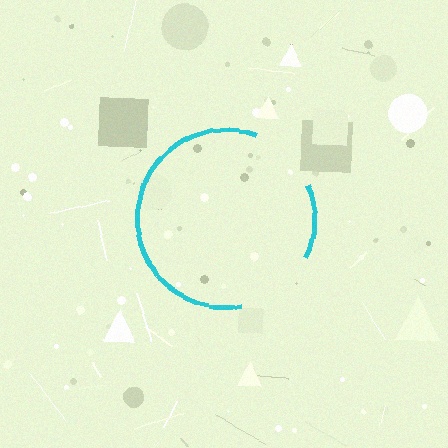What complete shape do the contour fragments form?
The contour fragments form a circle.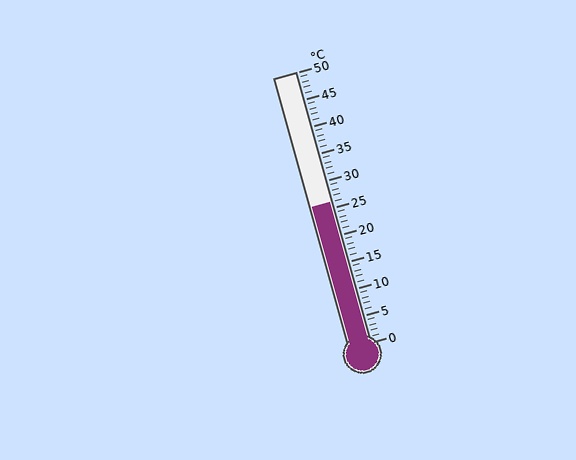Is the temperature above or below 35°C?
The temperature is below 35°C.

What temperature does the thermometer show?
The thermometer shows approximately 26°C.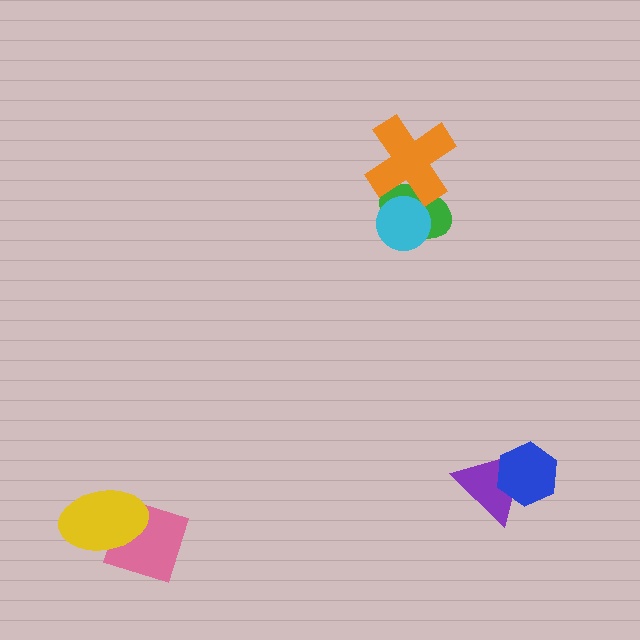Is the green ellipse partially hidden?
Yes, it is partially covered by another shape.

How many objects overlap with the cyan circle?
2 objects overlap with the cyan circle.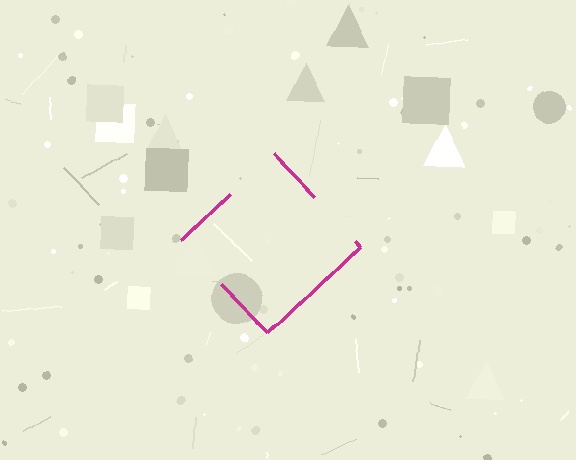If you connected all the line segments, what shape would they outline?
They would outline a diamond.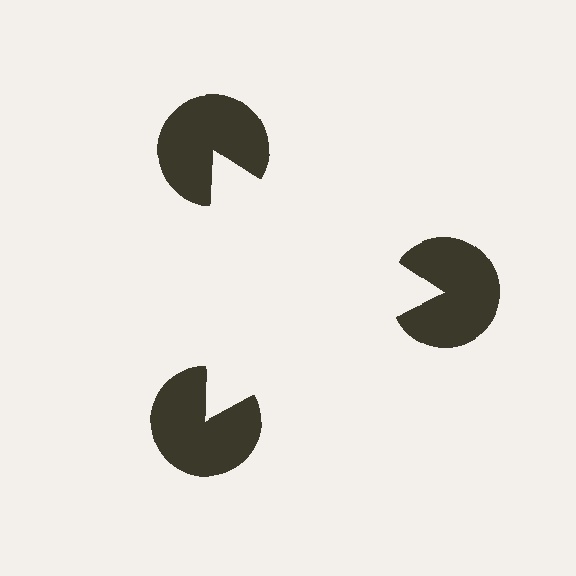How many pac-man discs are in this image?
There are 3 — one at each vertex of the illusory triangle.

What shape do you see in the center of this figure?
An illusory triangle — its edges are inferred from the aligned wedge cuts in the pac-man discs, not physically drawn.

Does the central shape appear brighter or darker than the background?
It typically appears slightly brighter than the background, even though no actual brightness change is drawn.